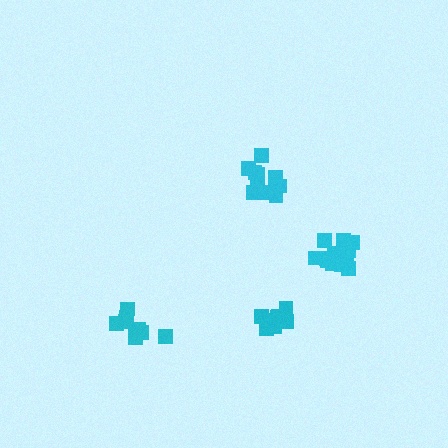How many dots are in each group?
Group 1: 10 dots, Group 2: 9 dots, Group 3: 10 dots, Group 4: 13 dots (42 total).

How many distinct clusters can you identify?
There are 4 distinct clusters.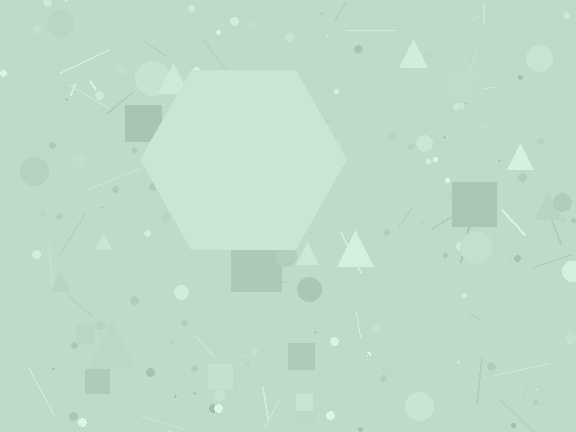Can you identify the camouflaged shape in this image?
The camouflaged shape is a hexagon.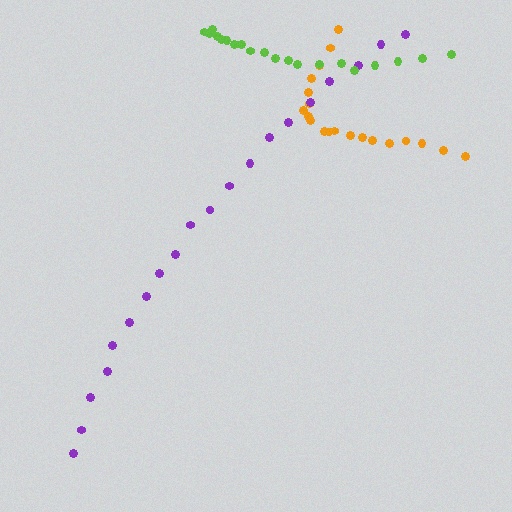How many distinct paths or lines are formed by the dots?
There are 3 distinct paths.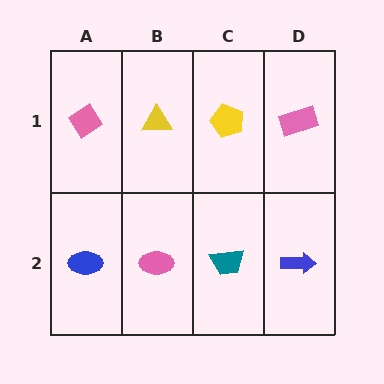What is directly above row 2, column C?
A yellow pentagon.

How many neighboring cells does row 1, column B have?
3.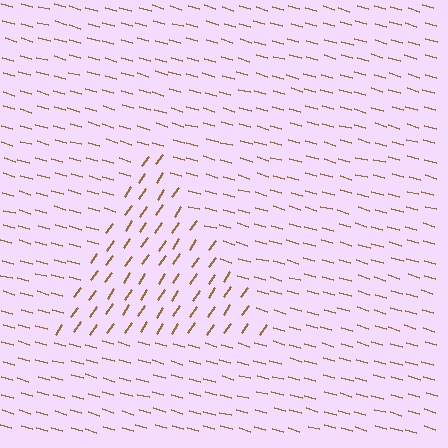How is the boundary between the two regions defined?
The boundary is defined purely by a change in line orientation (approximately 71 degrees difference). All lines are the same color and thickness.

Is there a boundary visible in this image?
Yes, there is a texture boundary formed by a change in line orientation.